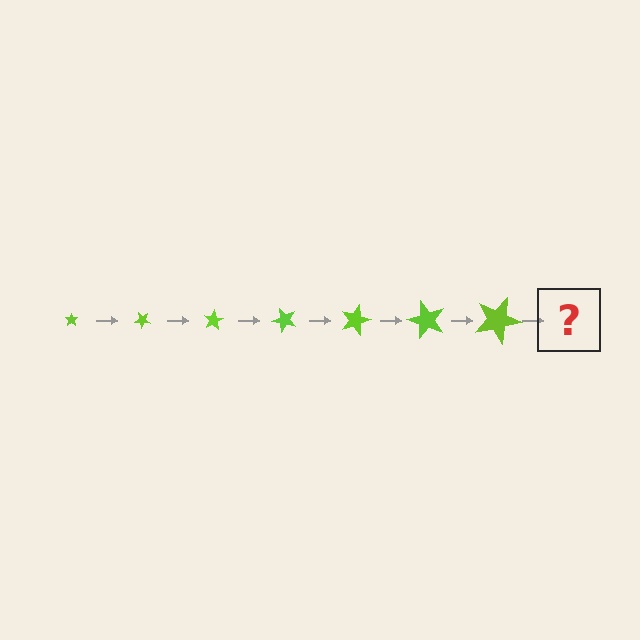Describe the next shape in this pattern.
It should be a star, larger than the previous one and rotated 280 degrees from the start.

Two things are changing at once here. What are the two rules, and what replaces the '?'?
The two rules are that the star grows larger each step and it rotates 40 degrees each step. The '?' should be a star, larger than the previous one and rotated 280 degrees from the start.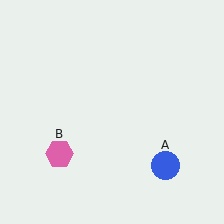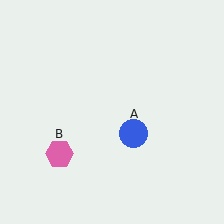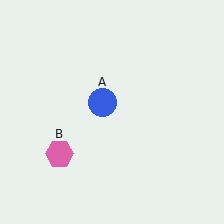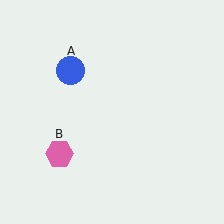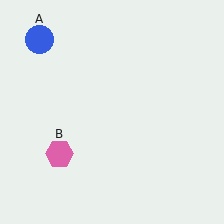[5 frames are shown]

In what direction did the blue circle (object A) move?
The blue circle (object A) moved up and to the left.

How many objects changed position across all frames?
1 object changed position: blue circle (object A).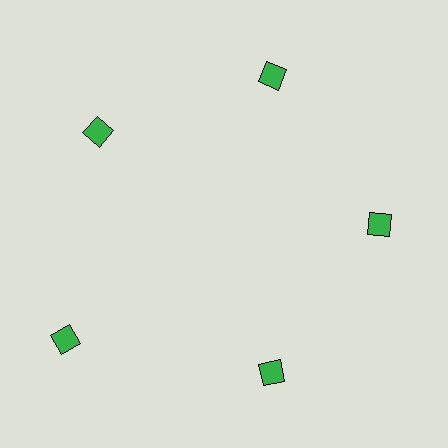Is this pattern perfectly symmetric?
No. The 5 green squares are arranged in a ring, but one element near the 8 o'clock position is pushed outward from the center, breaking the 5-fold rotational symmetry.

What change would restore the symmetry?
The symmetry would be restored by moving it inward, back onto the ring so that all 5 squares sit at equal angles and equal distance from the center.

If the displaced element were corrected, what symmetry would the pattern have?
It would have 5-fold rotational symmetry — the pattern would map onto itself every 72 degrees.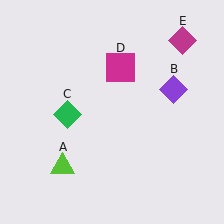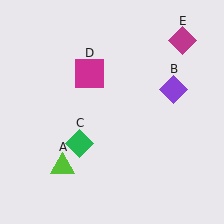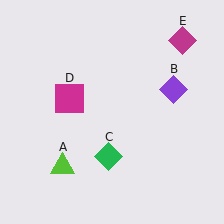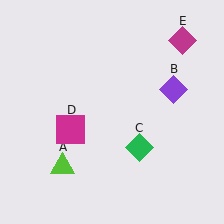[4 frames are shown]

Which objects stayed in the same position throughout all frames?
Lime triangle (object A) and purple diamond (object B) and magenta diamond (object E) remained stationary.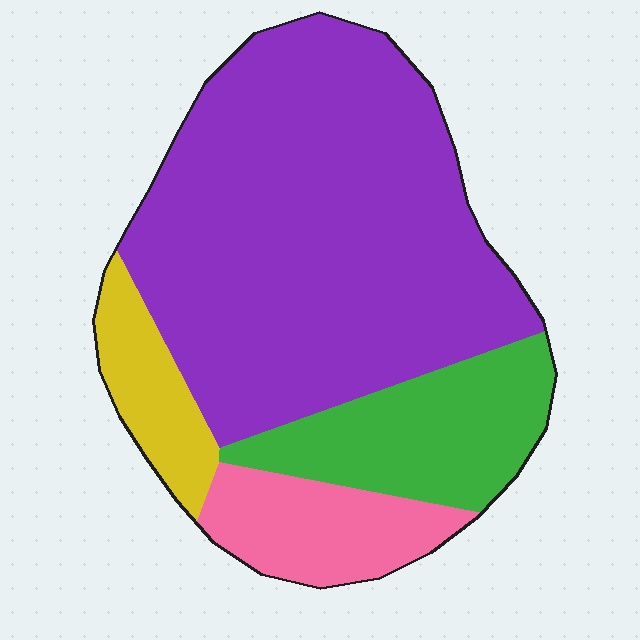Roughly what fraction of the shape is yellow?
Yellow takes up about one tenth (1/10) of the shape.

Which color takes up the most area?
Purple, at roughly 60%.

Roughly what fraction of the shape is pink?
Pink covers 12% of the shape.